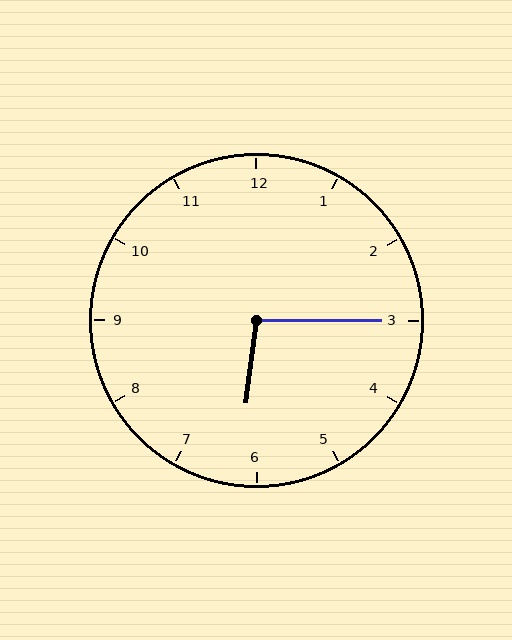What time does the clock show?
6:15.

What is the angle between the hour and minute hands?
Approximately 98 degrees.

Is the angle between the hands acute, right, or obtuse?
It is obtuse.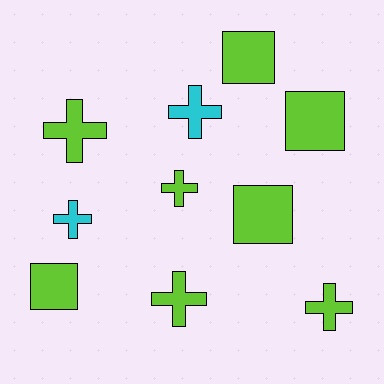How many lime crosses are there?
There are 4 lime crosses.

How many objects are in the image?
There are 10 objects.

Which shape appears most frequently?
Cross, with 6 objects.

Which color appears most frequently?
Lime, with 8 objects.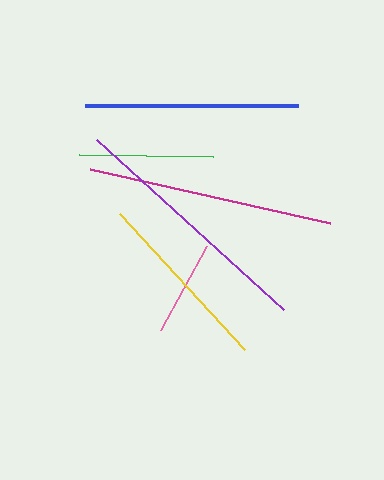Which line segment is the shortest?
The pink line is the shortest at approximately 96 pixels.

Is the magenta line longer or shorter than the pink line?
The magenta line is longer than the pink line.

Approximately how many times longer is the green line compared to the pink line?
The green line is approximately 1.4 times the length of the pink line.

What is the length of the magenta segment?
The magenta segment is approximately 245 pixels long.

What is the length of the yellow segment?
The yellow segment is approximately 184 pixels long.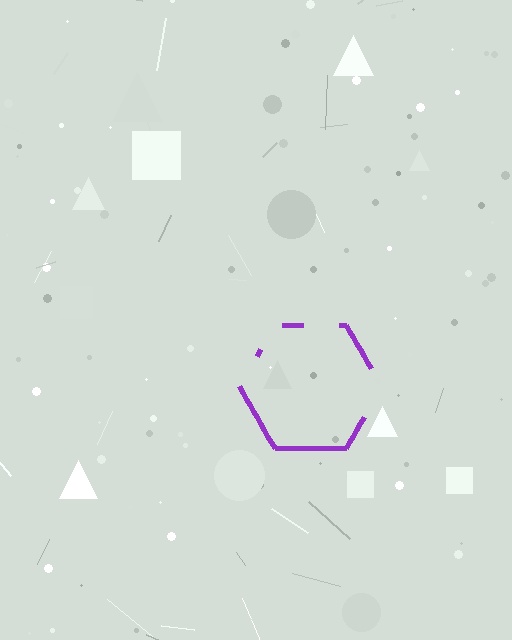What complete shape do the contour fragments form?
The contour fragments form a hexagon.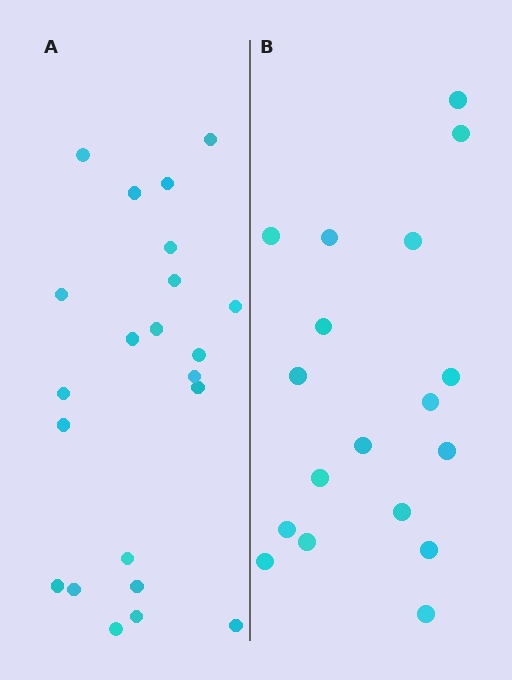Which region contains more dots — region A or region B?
Region A (the left region) has more dots.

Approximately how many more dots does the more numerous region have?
Region A has about 4 more dots than region B.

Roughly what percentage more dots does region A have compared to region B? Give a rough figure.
About 20% more.